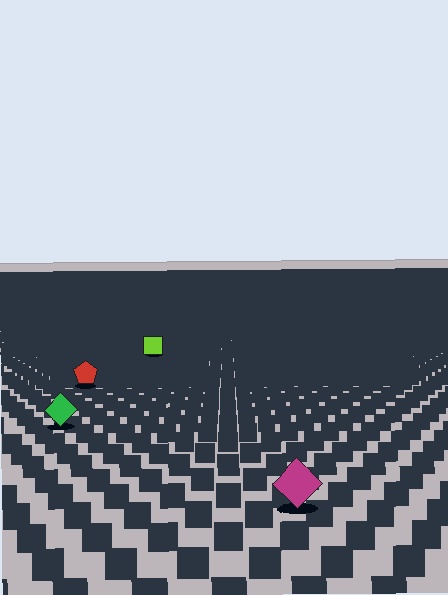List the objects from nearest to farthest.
From nearest to farthest: the magenta diamond, the green diamond, the red pentagon, the lime square.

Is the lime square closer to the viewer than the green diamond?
No. The green diamond is closer — you can tell from the texture gradient: the ground texture is coarser near it.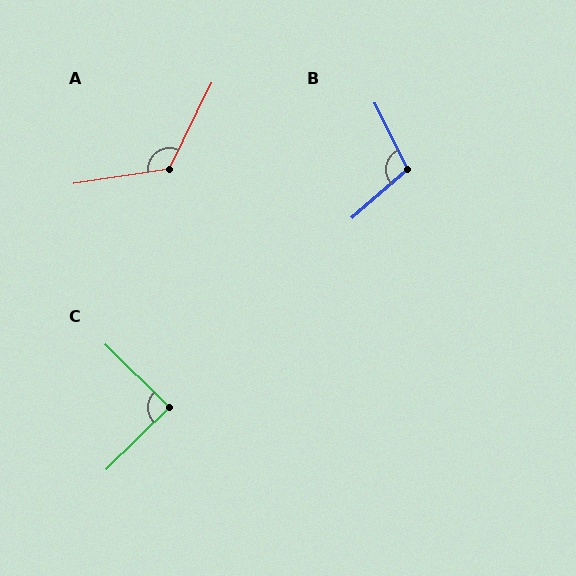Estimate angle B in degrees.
Approximately 105 degrees.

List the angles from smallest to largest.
C (89°), B (105°), A (125°).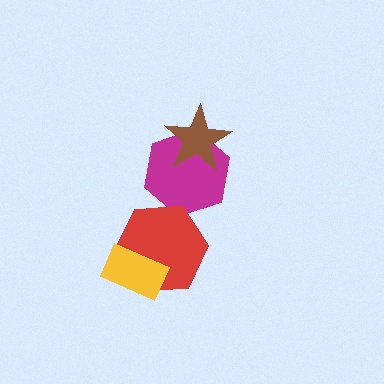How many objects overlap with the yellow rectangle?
1 object overlaps with the yellow rectangle.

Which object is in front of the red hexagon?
The yellow rectangle is in front of the red hexagon.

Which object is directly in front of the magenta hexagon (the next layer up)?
The red hexagon is directly in front of the magenta hexagon.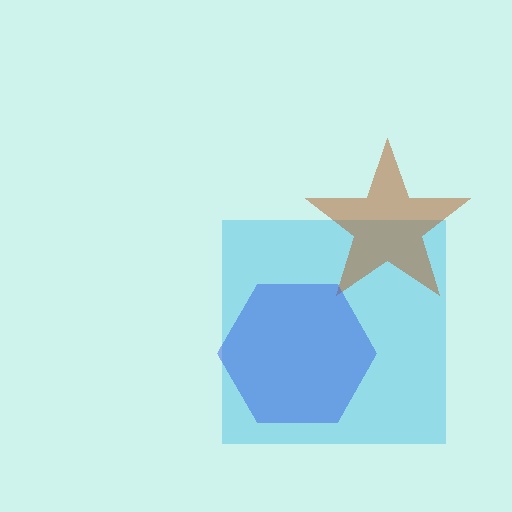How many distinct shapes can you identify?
There are 3 distinct shapes: a cyan square, a brown star, a blue hexagon.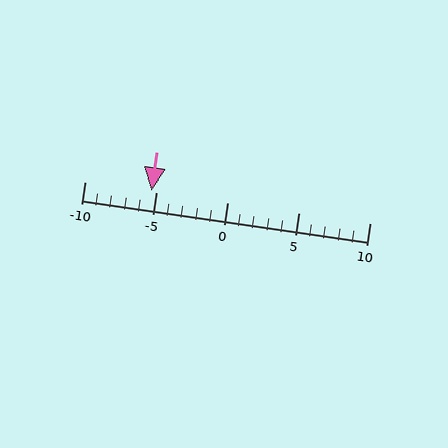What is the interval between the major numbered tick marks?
The major tick marks are spaced 5 units apart.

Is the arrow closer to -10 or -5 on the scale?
The arrow is closer to -5.